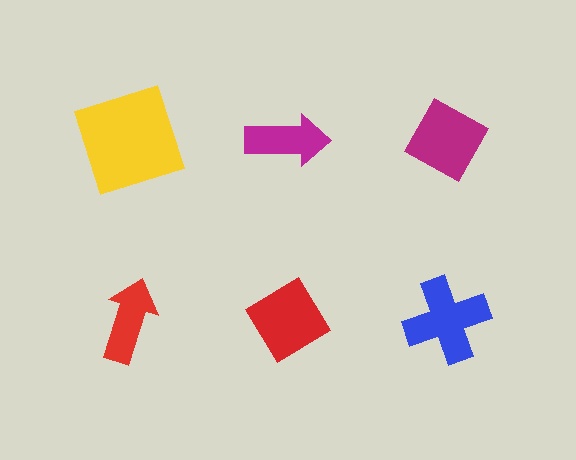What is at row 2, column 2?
A red diamond.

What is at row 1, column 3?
A magenta diamond.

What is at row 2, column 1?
A red arrow.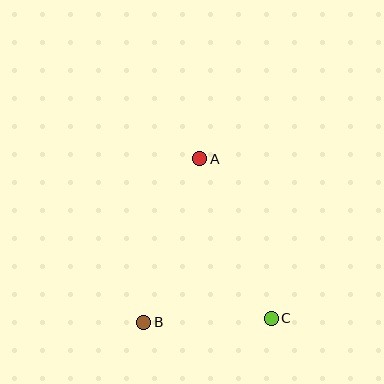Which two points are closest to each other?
Points B and C are closest to each other.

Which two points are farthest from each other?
Points A and C are farthest from each other.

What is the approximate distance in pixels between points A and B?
The distance between A and B is approximately 173 pixels.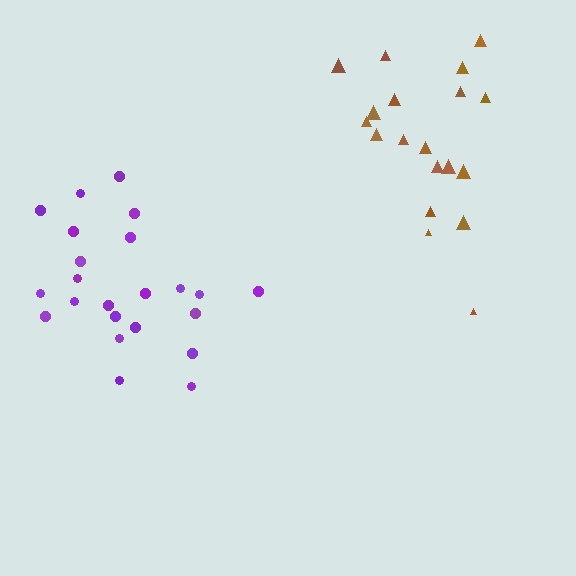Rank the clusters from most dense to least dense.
purple, brown.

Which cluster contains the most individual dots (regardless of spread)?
Purple (23).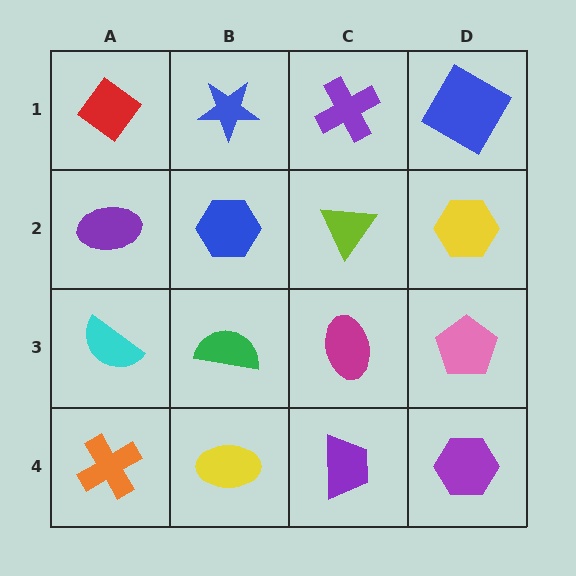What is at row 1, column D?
A blue diamond.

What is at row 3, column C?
A magenta ellipse.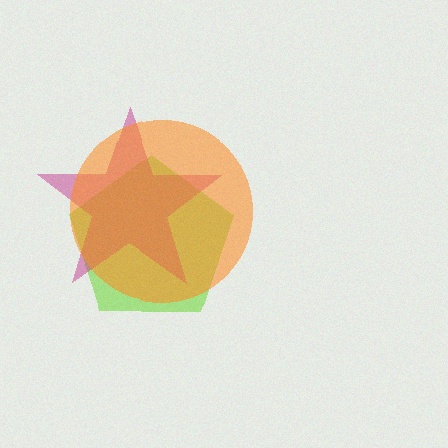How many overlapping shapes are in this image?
There are 3 overlapping shapes in the image.